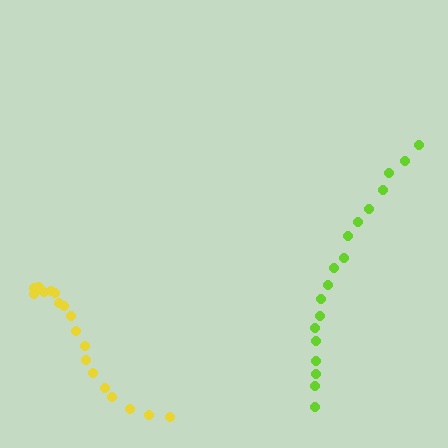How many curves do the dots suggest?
There are 2 distinct paths.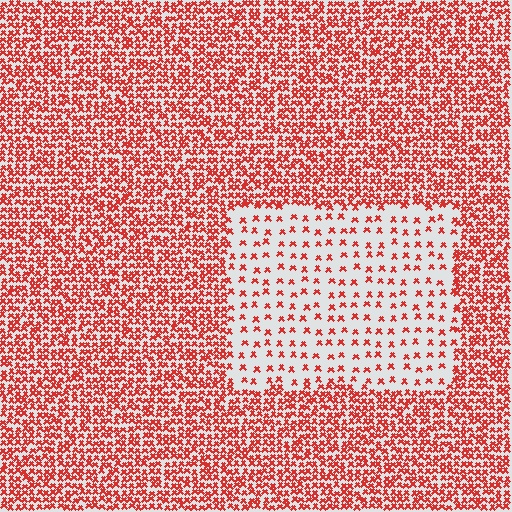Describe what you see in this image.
The image contains small red elements arranged at two different densities. A rectangle-shaped region is visible where the elements are less densely packed than the surrounding area.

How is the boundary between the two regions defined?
The boundary is defined by a change in element density (approximately 3.1x ratio). All elements are the same color, size, and shape.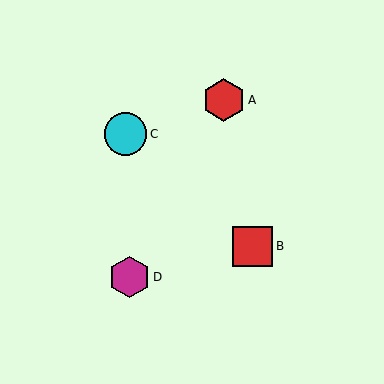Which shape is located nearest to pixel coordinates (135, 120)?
The cyan circle (labeled C) at (125, 134) is nearest to that location.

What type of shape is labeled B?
Shape B is a red square.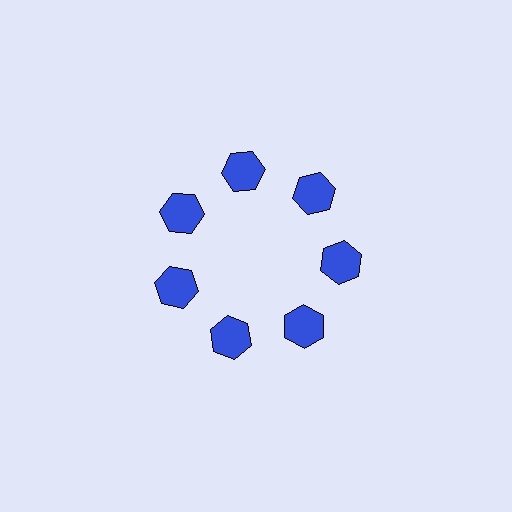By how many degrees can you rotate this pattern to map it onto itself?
The pattern maps onto itself every 51 degrees of rotation.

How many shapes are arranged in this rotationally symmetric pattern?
There are 7 shapes, arranged in 7 groups of 1.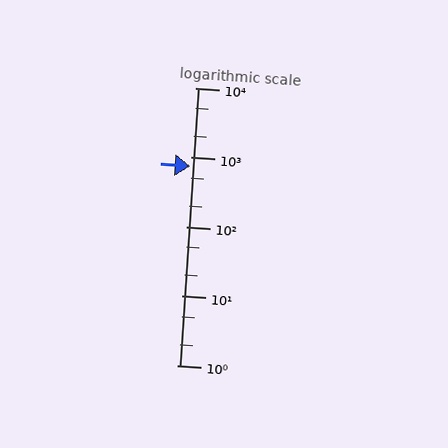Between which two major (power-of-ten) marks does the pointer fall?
The pointer is between 100 and 1000.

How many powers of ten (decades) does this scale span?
The scale spans 4 decades, from 1 to 10000.